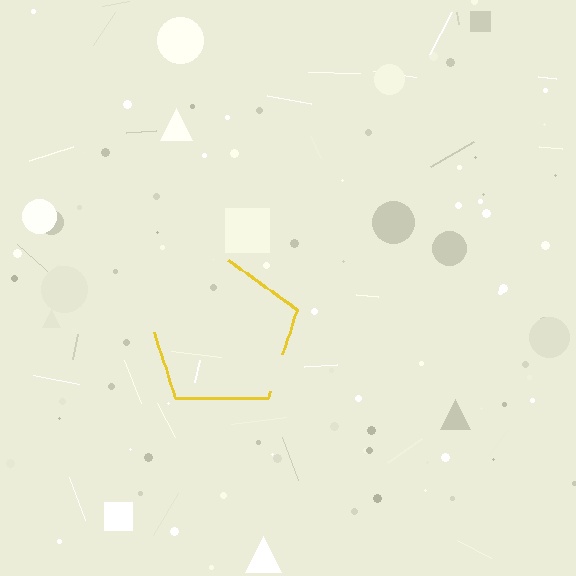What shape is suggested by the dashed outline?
The dashed outline suggests a pentagon.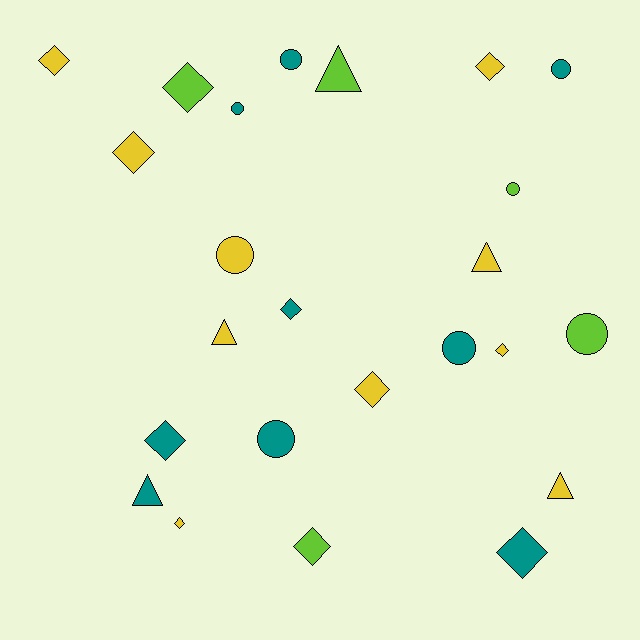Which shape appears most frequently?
Diamond, with 11 objects.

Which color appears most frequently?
Yellow, with 10 objects.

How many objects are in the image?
There are 24 objects.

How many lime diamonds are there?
There are 2 lime diamonds.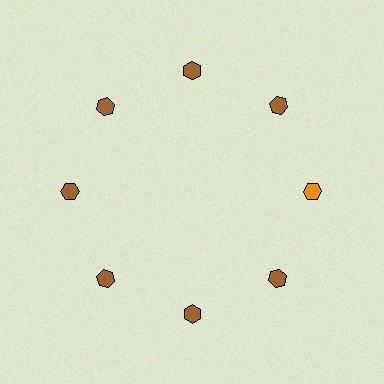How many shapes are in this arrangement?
There are 8 shapes arranged in a ring pattern.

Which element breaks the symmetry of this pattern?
The orange hexagon at roughly the 3 o'clock position breaks the symmetry. All other shapes are brown hexagons.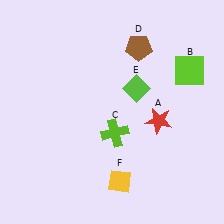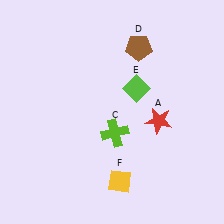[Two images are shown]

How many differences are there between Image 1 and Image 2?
There is 1 difference between the two images.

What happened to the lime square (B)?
The lime square (B) was removed in Image 2. It was in the top-right area of Image 1.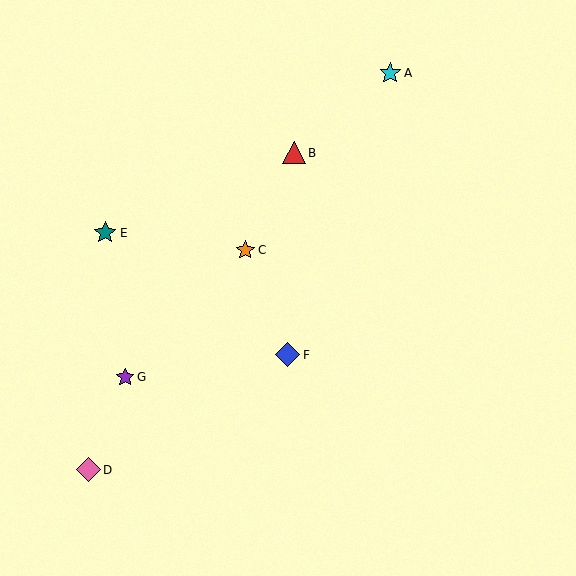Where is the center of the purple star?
The center of the purple star is at (125, 377).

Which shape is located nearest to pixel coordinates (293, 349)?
The blue diamond (labeled F) at (288, 355) is nearest to that location.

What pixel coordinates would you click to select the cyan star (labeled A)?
Click at (390, 73) to select the cyan star A.